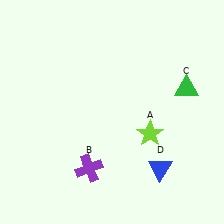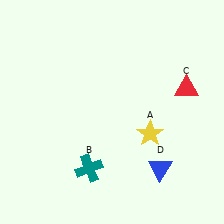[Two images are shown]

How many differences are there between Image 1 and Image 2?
There are 3 differences between the two images.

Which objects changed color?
A changed from lime to yellow. B changed from purple to teal. C changed from green to red.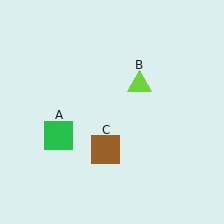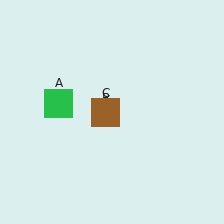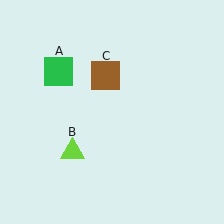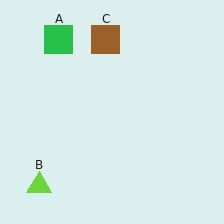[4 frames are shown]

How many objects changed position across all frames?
3 objects changed position: green square (object A), lime triangle (object B), brown square (object C).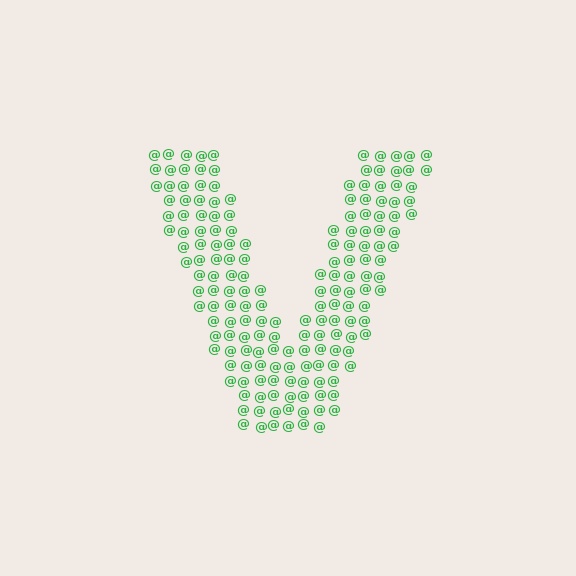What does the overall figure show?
The overall figure shows the letter V.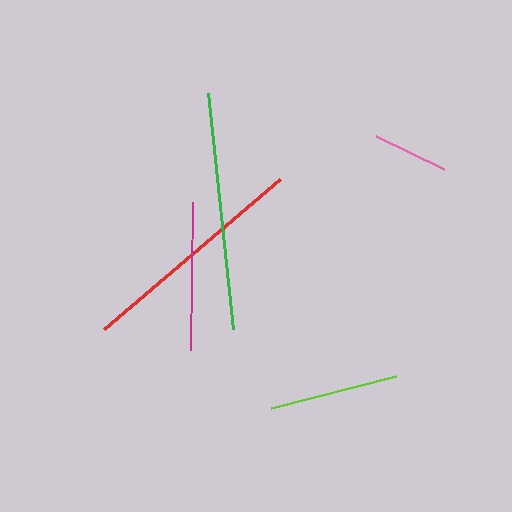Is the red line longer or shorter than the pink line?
The red line is longer than the pink line.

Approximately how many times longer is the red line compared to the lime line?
The red line is approximately 1.8 times the length of the lime line.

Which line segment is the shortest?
The pink line is the shortest at approximately 76 pixels.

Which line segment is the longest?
The green line is the longest at approximately 237 pixels.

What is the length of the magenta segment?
The magenta segment is approximately 148 pixels long.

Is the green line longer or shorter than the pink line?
The green line is longer than the pink line.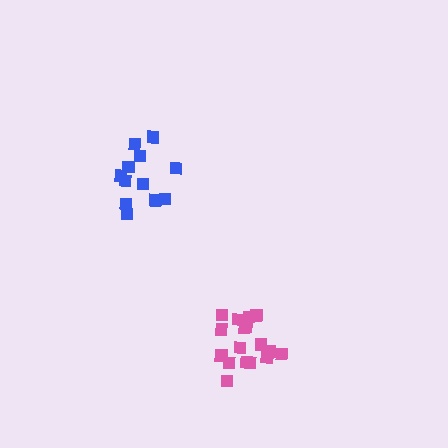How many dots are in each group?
Group 1: 13 dots, Group 2: 18 dots (31 total).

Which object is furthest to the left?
The blue cluster is leftmost.